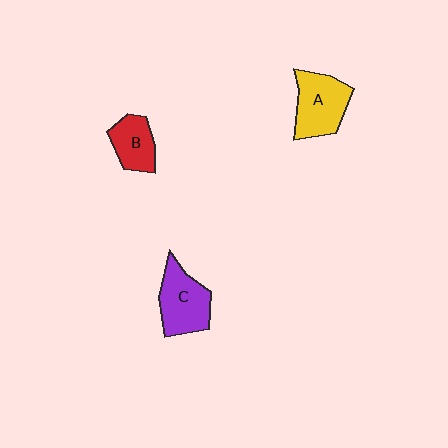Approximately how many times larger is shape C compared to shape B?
Approximately 1.5 times.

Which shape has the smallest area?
Shape B (red).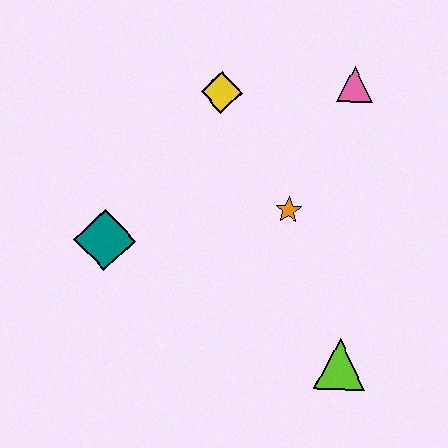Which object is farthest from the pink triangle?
The teal diamond is farthest from the pink triangle.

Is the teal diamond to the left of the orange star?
Yes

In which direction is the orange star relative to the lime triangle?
The orange star is above the lime triangle.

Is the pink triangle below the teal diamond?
No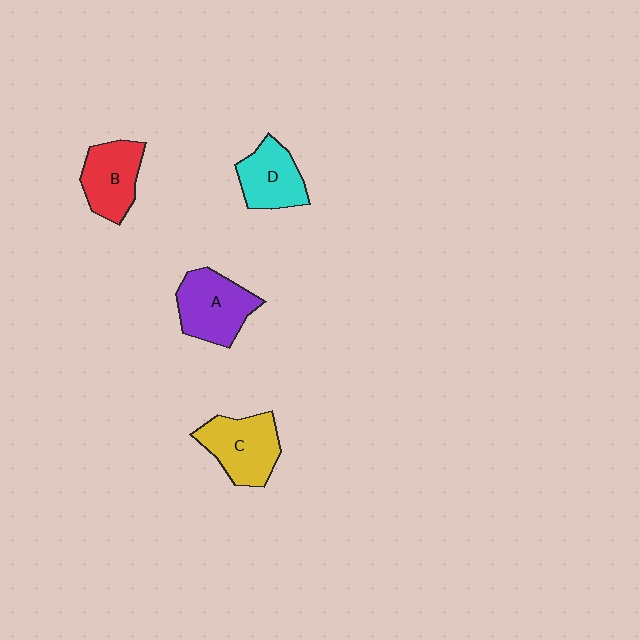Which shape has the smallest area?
Shape D (cyan).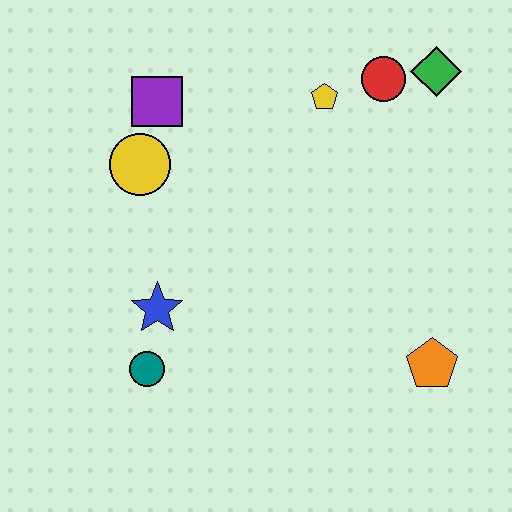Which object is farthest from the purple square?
The orange pentagon is farthest from the purple square.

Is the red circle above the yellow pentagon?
Yes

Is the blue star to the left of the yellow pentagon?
Yes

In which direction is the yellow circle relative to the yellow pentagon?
The yellow circle is to the left of the yellow pentagon.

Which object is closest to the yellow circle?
The purple square is closest to the yellow circle.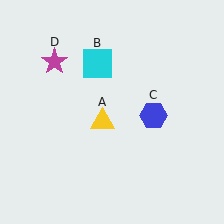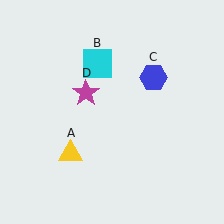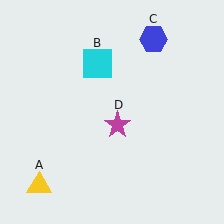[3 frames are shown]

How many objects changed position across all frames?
3 objects changed position: yellow triangle (object A), blue hexagon (object C), magenta star (object D).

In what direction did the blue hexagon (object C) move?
The blue hexagon (object C) moved up.